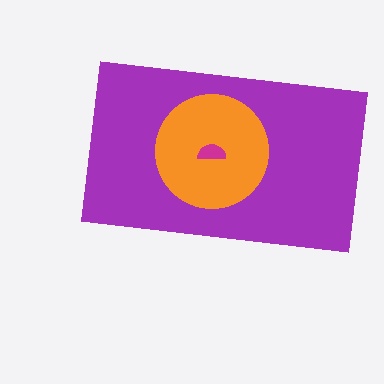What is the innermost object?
The magenta semicircle.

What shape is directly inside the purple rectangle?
The orange circle.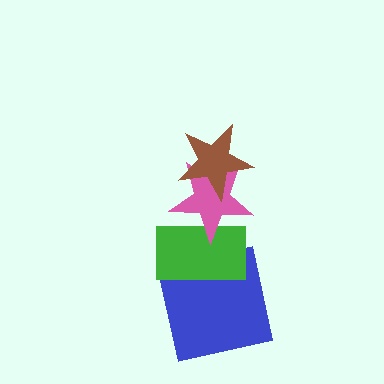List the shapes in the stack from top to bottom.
From top to bottom: the brown star, the pink star, the green rectangle, the blue square.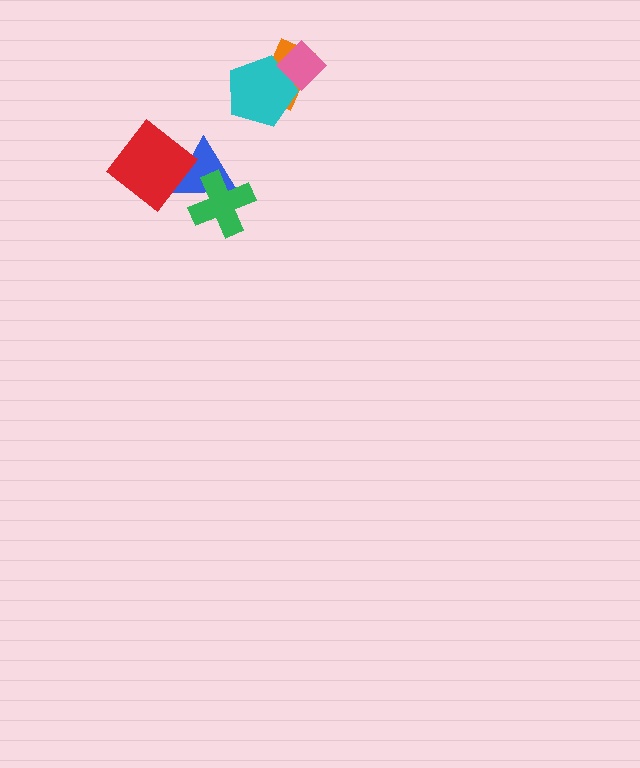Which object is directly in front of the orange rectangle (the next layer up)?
The cyan pentagon is directly in front of the orange rectangle.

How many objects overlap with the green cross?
1 object overlaps with the green cross.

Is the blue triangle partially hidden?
Yes, it is partially covered by another shape.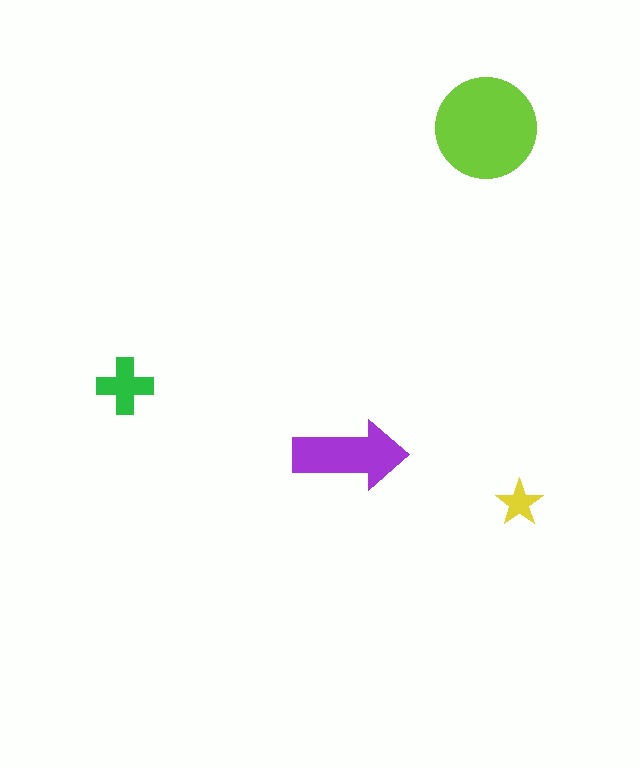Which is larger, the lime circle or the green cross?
The lime circle.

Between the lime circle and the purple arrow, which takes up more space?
The lime circle.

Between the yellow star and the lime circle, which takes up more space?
The lime circle.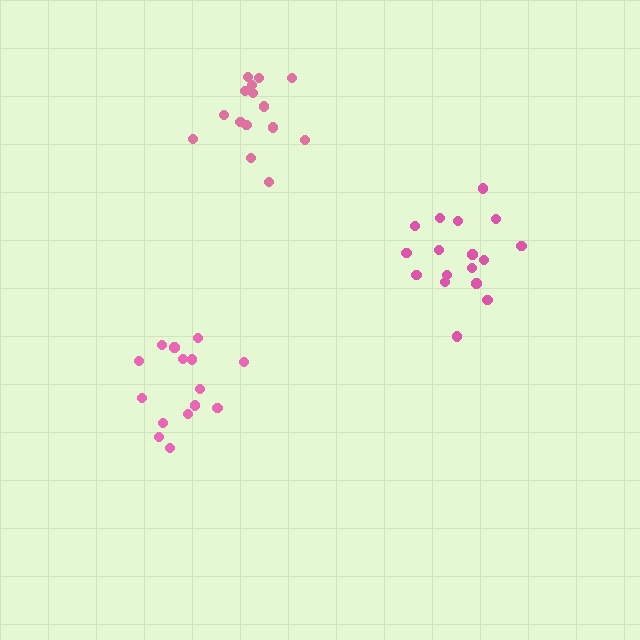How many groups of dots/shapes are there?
There are 3 groups.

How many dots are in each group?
Group 1: 15 dots, Group 2: 17 dots, Group 3: 16 dots (48 total).